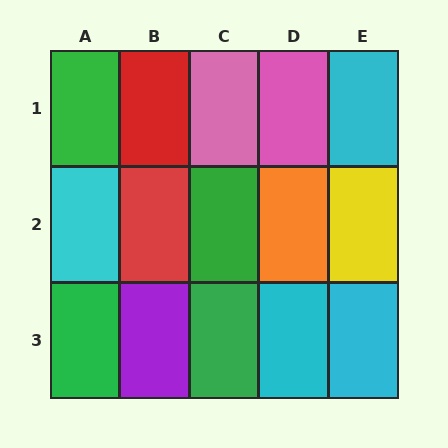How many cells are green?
4 cells are green.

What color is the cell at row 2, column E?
Yellow.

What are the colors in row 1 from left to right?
Green, red, pink, pink, cyan.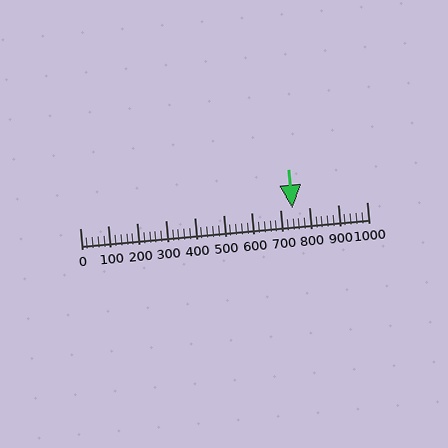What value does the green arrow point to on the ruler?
The green arrow points to approximately 740.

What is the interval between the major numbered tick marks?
The major tick marks are spaced 100 units apart.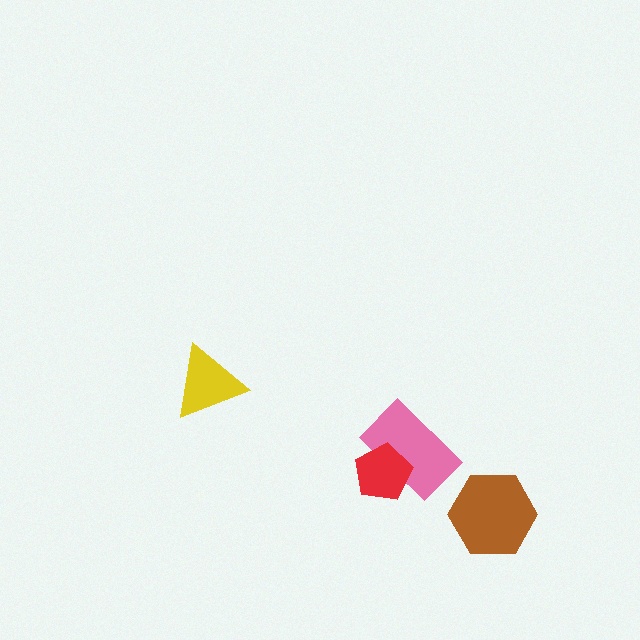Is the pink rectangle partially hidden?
Yes, it is partially covered by another shape.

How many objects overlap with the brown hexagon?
0 objects overlap with the brown hexagon.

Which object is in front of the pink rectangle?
The red pentagon is in front of the pink rectangle.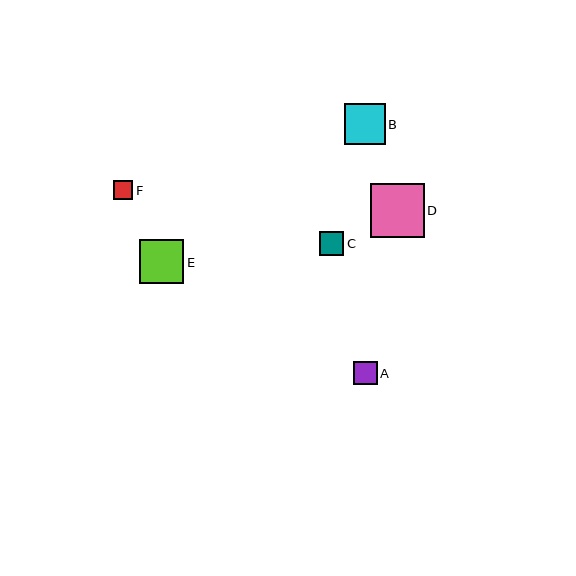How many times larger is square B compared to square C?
Square B is approximately 1.7 times the size of square C.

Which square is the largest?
Square D is the largest with a size of approximately 54 pixels.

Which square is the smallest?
Square F is the smallest with a size of approximately 19 pixels.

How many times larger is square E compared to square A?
Square E is approximately 1.9 times the size of square A.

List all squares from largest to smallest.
From largest to smallest: D, E, B, C, A, F.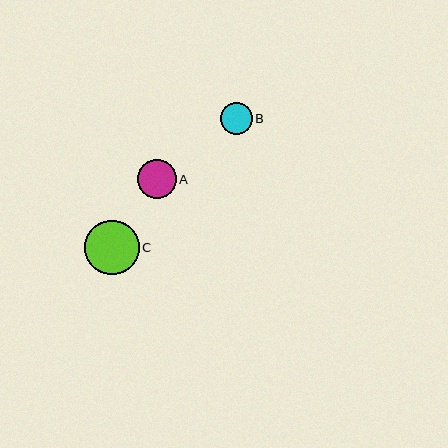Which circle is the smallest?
Circle B is the smallest with a size of approximately 32 pixels.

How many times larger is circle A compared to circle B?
Circle A is approximately 1.2 times the size of circle B.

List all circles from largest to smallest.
From largest to smallest: C, A, B.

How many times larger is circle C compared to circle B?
Circle C is approximately 1.7 times the size of circle B.